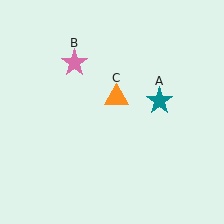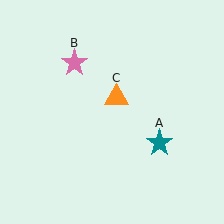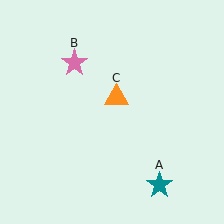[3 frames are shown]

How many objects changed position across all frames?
1 object changed position: teal star (object A).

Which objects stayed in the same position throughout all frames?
Pink star (object B) and orange triangle (object C) remained stationary.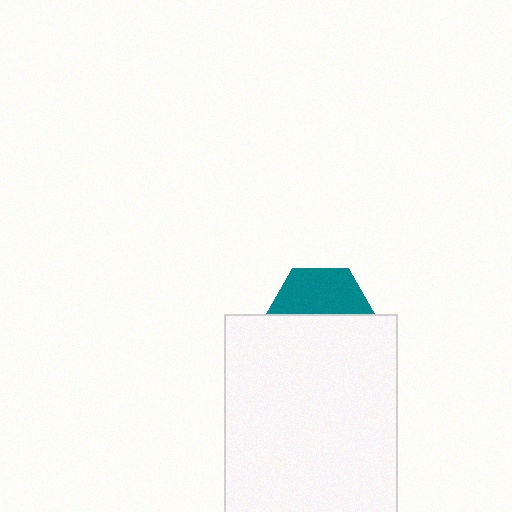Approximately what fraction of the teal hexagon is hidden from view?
Roughly 55% of the teal hexagon is hidden behind the white rectangle.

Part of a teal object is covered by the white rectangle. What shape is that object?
It is a hexagon.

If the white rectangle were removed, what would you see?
You would see the complete teal hexagon.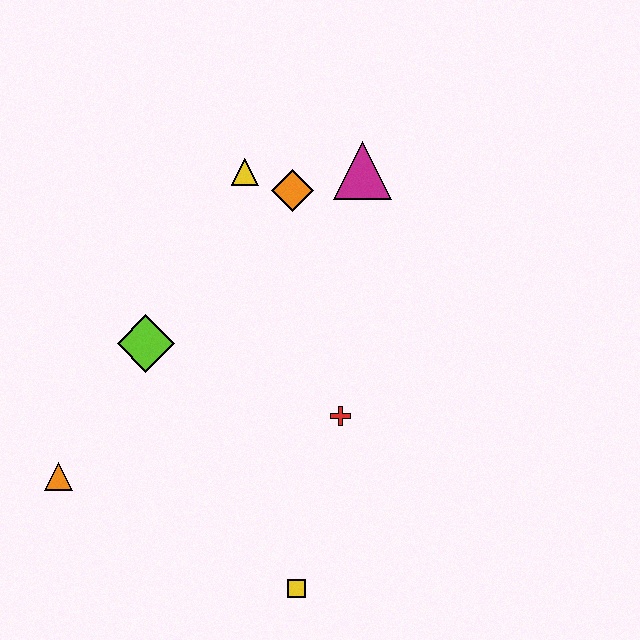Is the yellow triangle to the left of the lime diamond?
No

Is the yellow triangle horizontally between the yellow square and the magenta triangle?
No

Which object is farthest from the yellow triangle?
The yellow square is farthest from the yellow triangle.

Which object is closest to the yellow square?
The red cross is closest to the yellow square.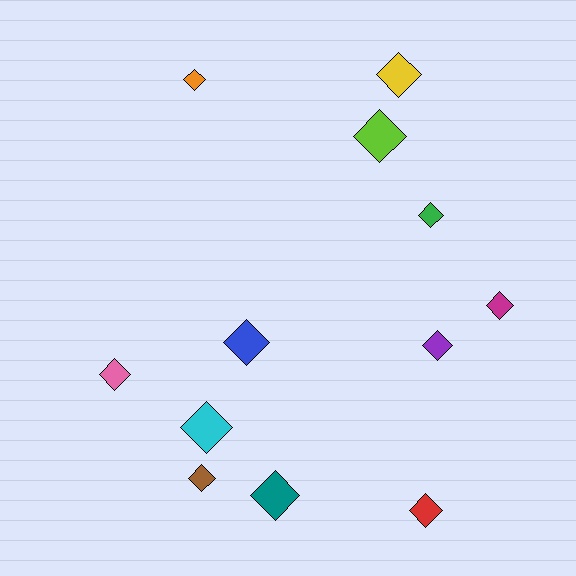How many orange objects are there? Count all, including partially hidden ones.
There is 1 orange object.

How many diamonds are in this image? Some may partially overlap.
There are 12 diamonds.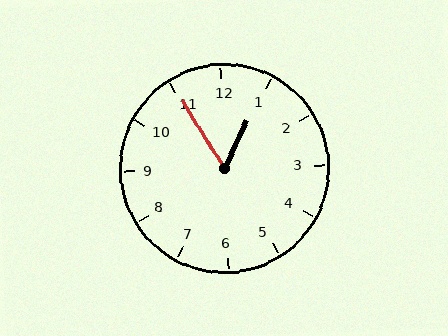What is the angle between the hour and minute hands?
Approximately 58 degrees.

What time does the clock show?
12:55.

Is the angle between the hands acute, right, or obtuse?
It is acute.